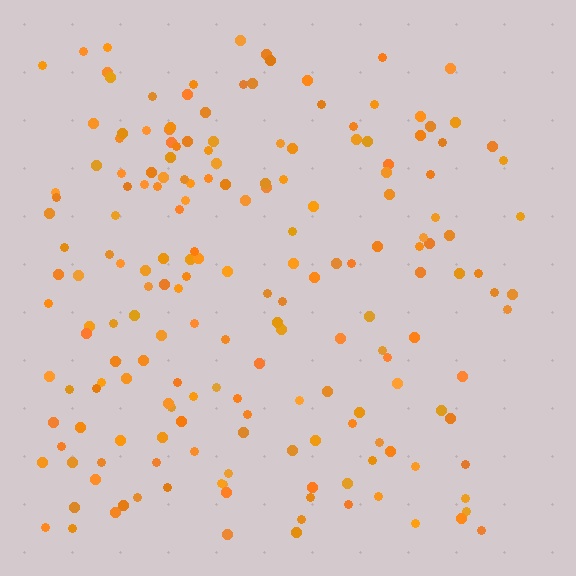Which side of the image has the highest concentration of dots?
The left.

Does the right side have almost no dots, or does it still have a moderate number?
Still a moderate number, just noticeably fewer than the left.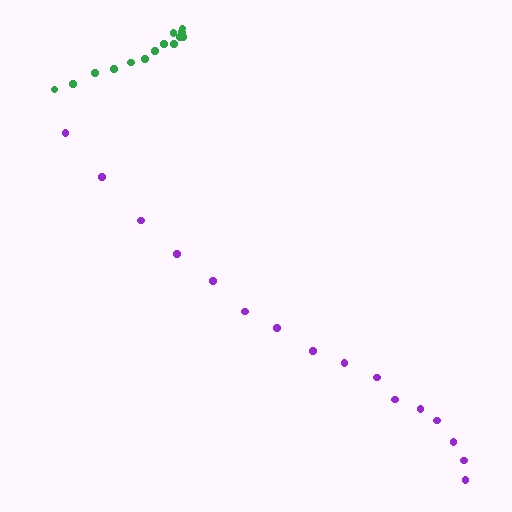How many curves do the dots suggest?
There are 2 distinct paths.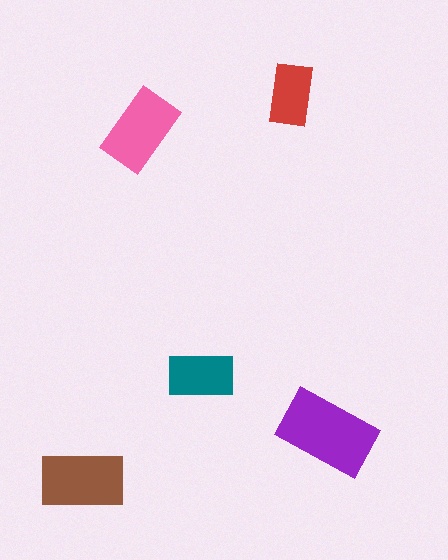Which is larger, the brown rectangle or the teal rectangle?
The brown one.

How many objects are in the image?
There are 5 objects in the image.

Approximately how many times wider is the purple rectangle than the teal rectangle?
About 1.5 times wider.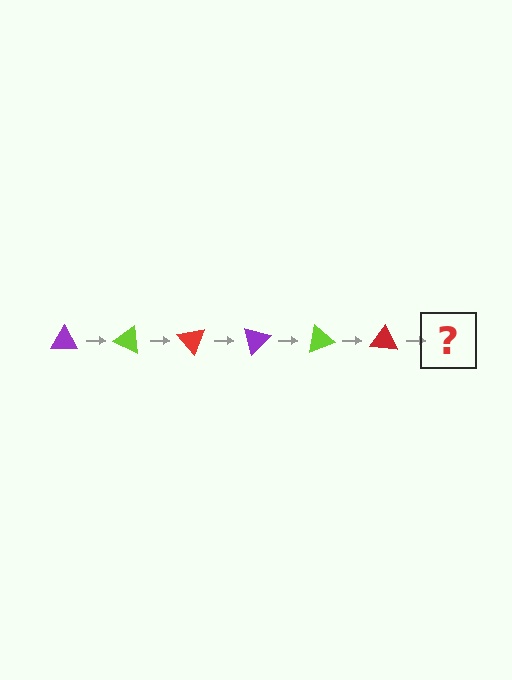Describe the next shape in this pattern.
It should be a purple triangle, rotated 150 degrees from the start.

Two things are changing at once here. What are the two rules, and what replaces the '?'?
The two rules are that it rotates 25 degrees each step and the color cycles through purple, lime, and red. The '?' should be a purple triangle, rotated 150 degrees from the start.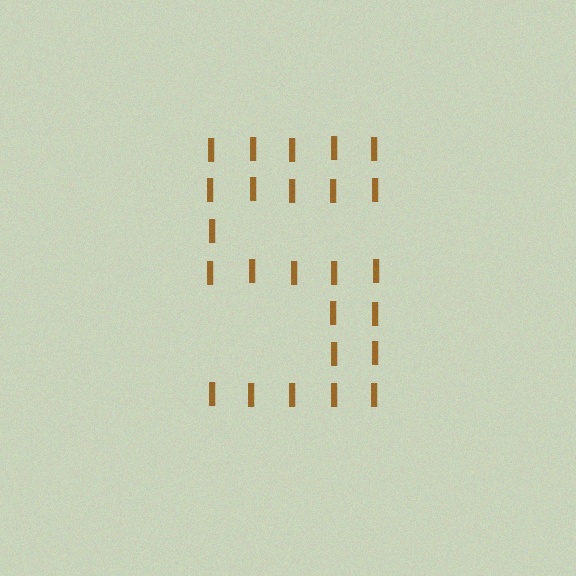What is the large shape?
The large shape is the digit 5.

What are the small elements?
The small elements are letter I's.